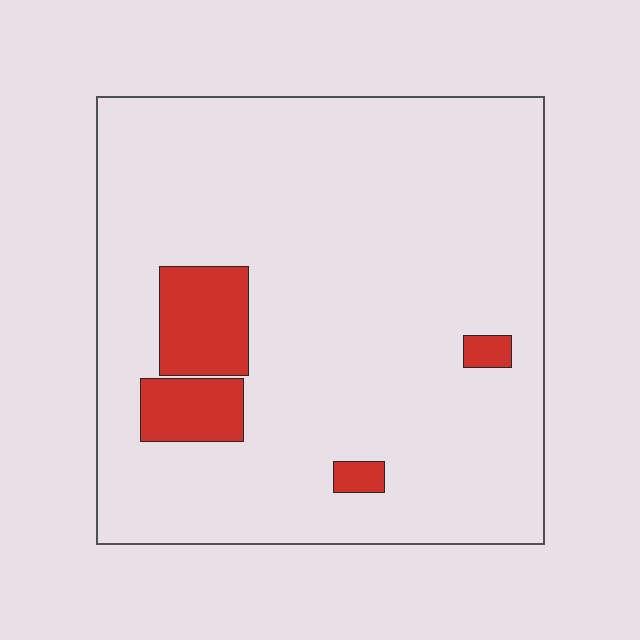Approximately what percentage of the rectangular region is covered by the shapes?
Approximately 10%.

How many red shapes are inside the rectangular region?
4.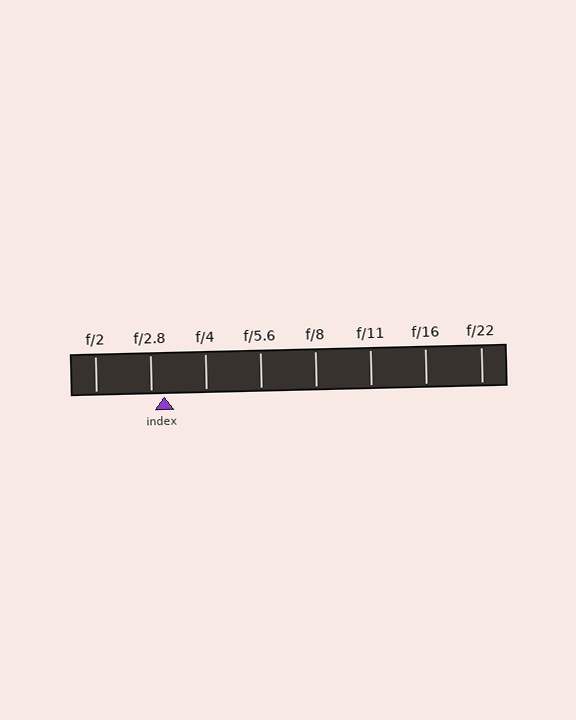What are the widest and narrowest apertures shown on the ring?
The widest aperture shown is f/2 and the narrowest is f/22.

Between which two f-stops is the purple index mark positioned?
The index mark is between f/2.8 and f/4.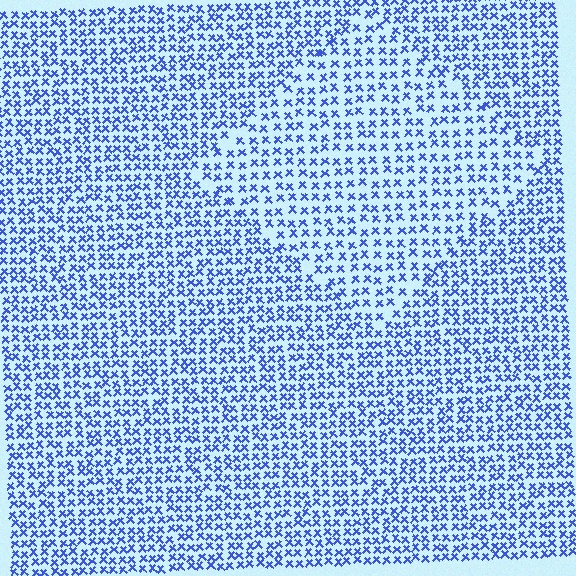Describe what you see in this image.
The image contains small blue elements arranged at two different densities. A diamond-shaped region is visible where the elements are less densely packed than the surrounding area.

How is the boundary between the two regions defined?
The boundary is defined by a change in element density (approximately 1.5x ratio). All elements are the same color, size, and shape.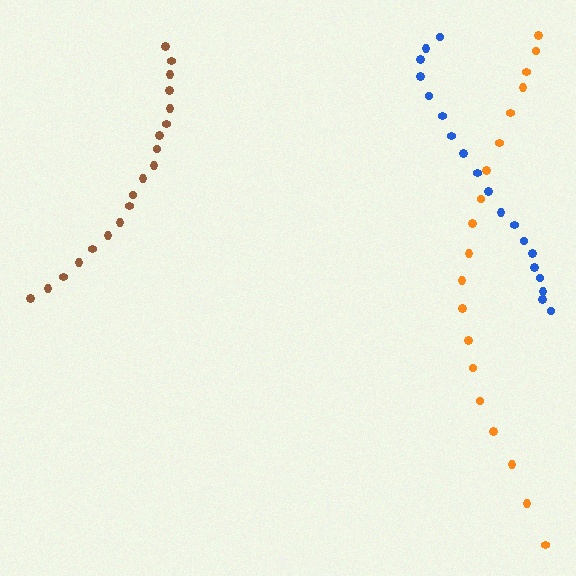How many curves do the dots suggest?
There are 3 distinct paths.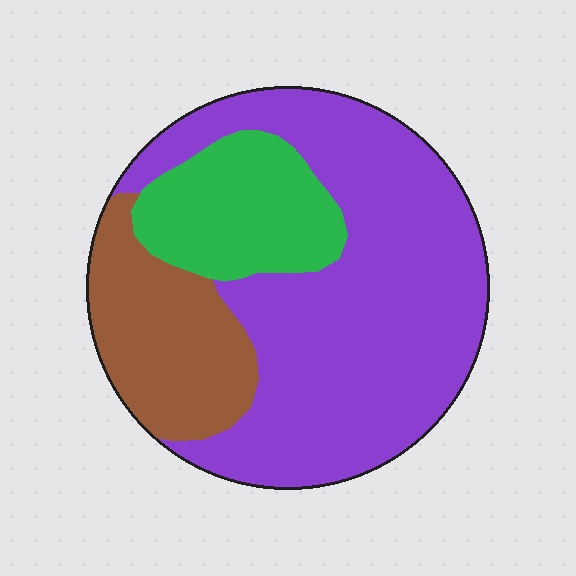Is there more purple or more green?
Purple.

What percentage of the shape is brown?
Brown covers 21% of the shape.